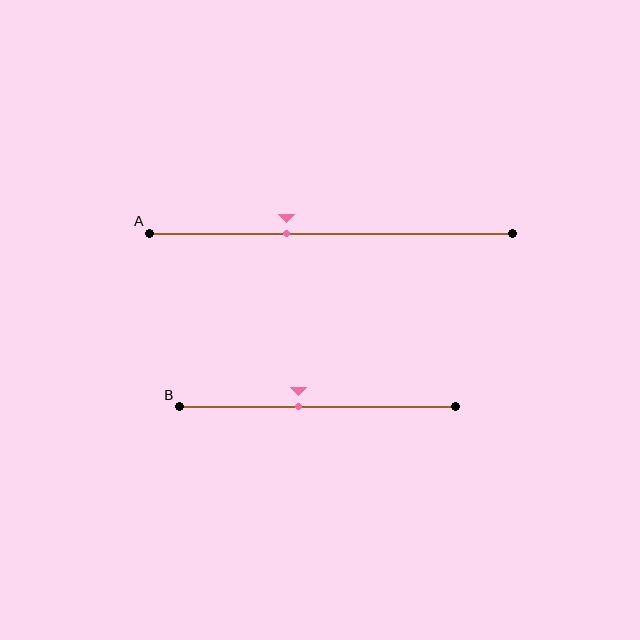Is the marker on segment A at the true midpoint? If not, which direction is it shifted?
No, the marker on segment A is shifted to the left by about 12% of the segment length.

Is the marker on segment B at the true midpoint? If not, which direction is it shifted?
No, the marker on segment B is shifted to the left by about 7% of the segment length.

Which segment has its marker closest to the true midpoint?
Segment B has its marker closest to the true midpoint.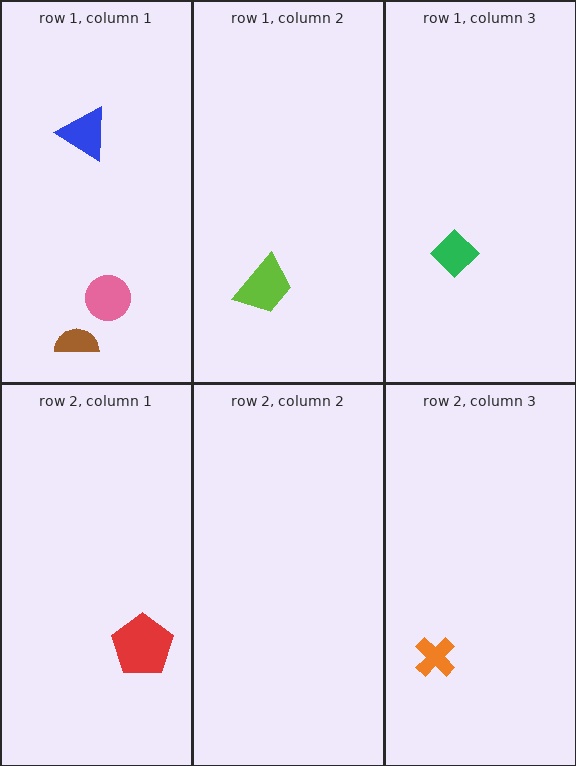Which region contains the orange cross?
The row 2, column 3 region.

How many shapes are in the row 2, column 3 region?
1.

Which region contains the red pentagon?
The row 2, column 1 region.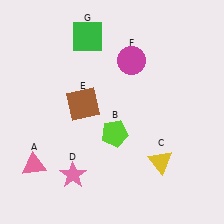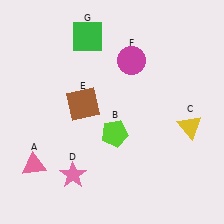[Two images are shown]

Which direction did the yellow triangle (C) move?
The yellow triangle (C) moved up.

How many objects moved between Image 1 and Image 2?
1 object moved between the two images.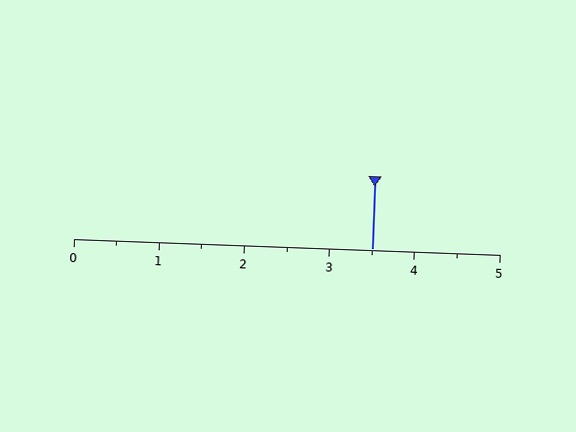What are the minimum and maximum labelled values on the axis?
The axis runs from 0 to 5.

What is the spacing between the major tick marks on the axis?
The major ticks are spaced 1 apart.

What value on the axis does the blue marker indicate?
The marker indicates approximately 3.5.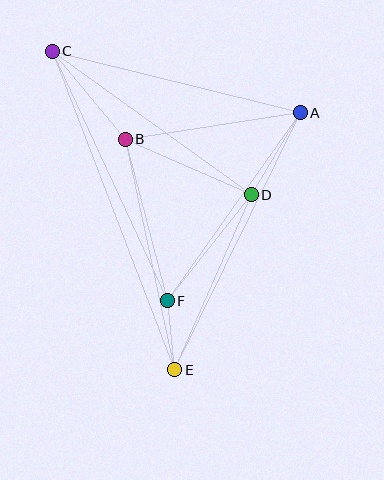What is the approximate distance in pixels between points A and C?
The distance between A and C is approximately 255 pixels.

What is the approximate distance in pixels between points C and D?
The distance between C and D is approximately 245 pixels.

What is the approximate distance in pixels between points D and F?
The distance between D and F is approximately 135 pixels.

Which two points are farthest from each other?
Points C and E are farthest from each other.